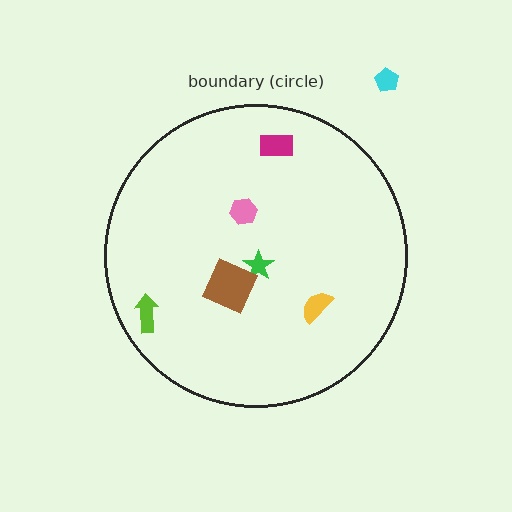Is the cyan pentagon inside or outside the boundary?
Outside.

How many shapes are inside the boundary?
6 inside, 1 outside.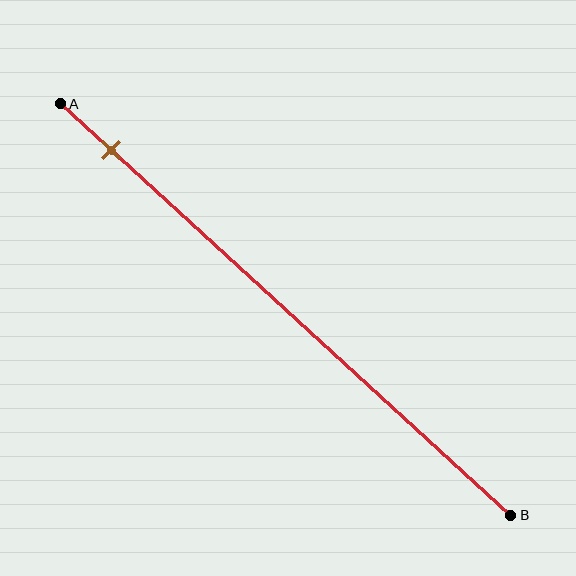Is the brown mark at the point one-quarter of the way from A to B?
No, the mark is at about 10% from A, not at the 25% one-quarter point.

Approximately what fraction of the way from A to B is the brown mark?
The brown mark is approximately 10% of the way from A to B.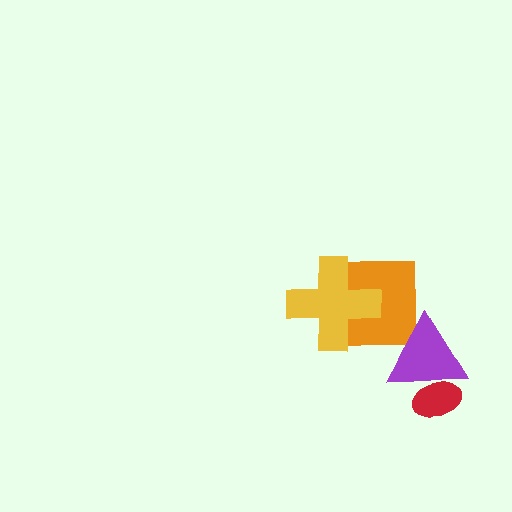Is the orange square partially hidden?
Yes, it is partially covered by another shape.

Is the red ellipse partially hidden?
Yes, it is partially covered by another shape.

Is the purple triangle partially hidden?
No, no other shape covers it.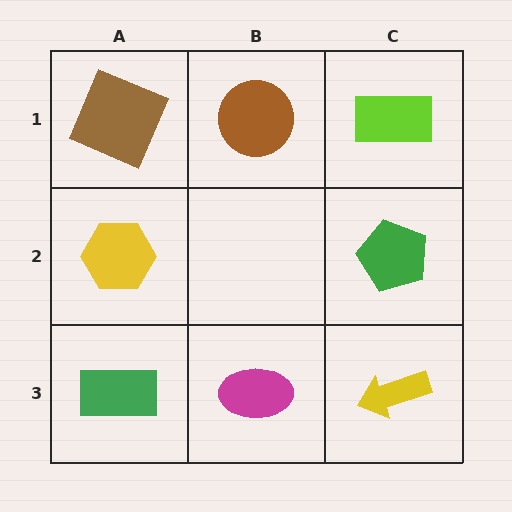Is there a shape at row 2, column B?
No, that cell is empty.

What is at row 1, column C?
A lime rectangle.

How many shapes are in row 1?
3 shapes.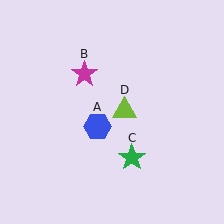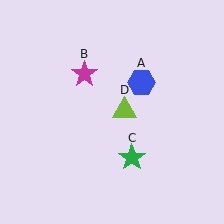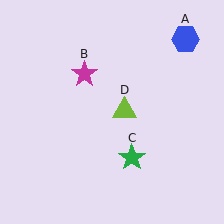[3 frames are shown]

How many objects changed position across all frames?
1 object changed position: blue hexagon (object A).